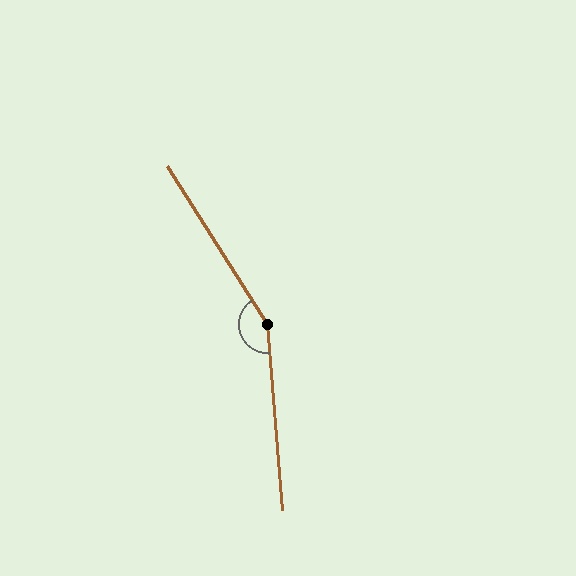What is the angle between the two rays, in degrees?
Approximately 152 degrees.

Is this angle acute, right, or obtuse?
It is obtuse.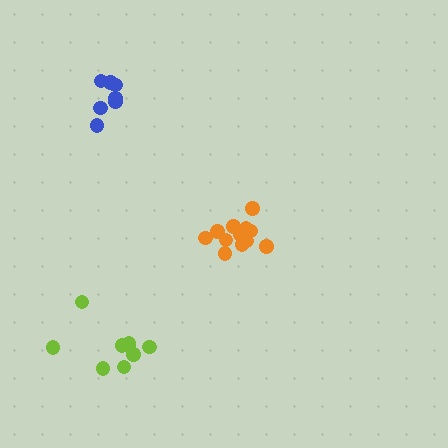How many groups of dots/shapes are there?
There are 3 groups.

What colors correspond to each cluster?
The clusters are colored: orange, blue, lime.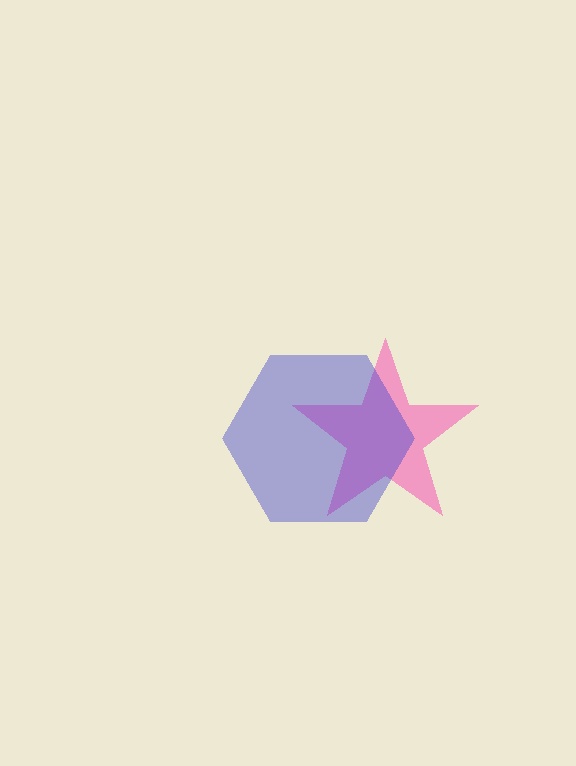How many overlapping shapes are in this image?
There are 2 overlapping shapes in the image.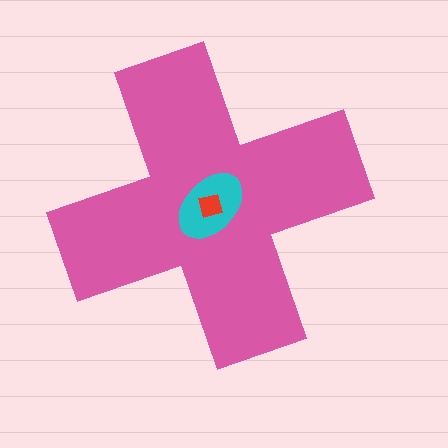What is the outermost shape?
The pink cross.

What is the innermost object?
The red square.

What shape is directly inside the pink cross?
The cyan ellipse.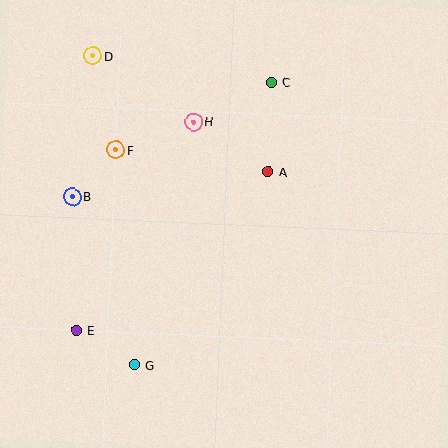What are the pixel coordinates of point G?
Point G is at (134, 365).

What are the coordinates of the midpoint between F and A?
The midpoint between F and A is at (192, 161).